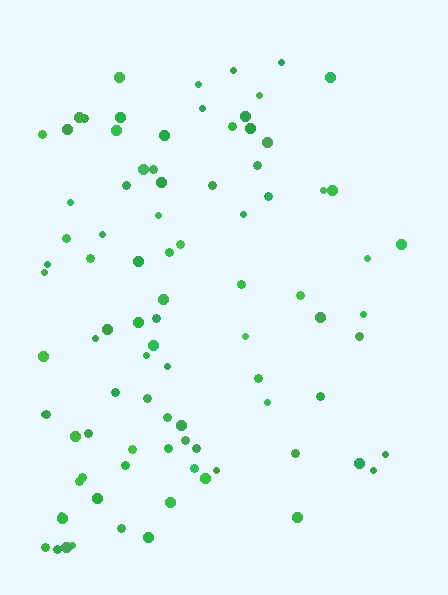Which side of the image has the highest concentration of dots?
The left.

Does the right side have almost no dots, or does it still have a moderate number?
Still a moderate number, just noticeably fewer than the left.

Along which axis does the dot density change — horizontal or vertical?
Horizontal.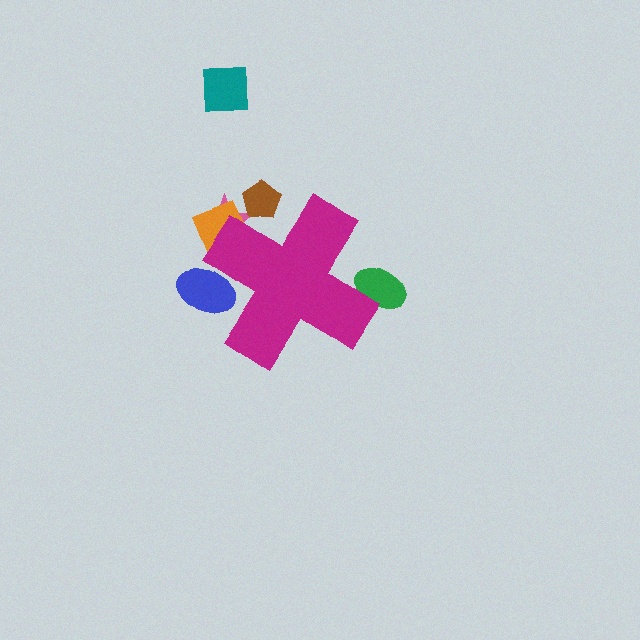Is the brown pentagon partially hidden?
Yes, the brown pentagon is partially hidden behind the magenta cross.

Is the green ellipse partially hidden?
Yes, the green ellipse is partially hidden behind the magenta cross.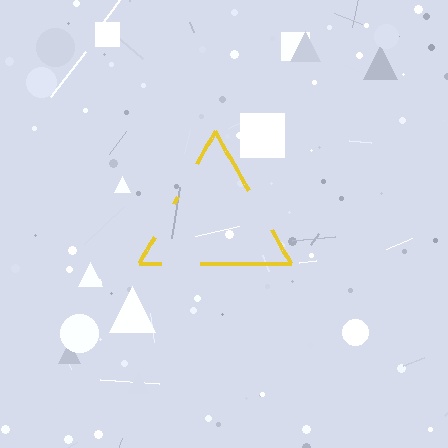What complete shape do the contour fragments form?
The contour fragments form a triangle.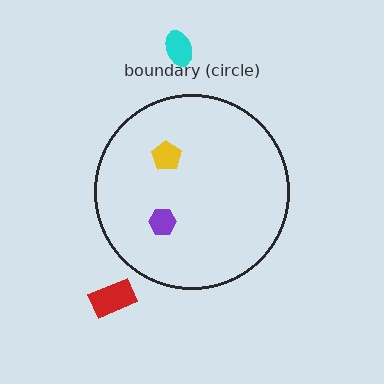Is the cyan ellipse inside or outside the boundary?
Outside.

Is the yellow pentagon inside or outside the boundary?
Inside.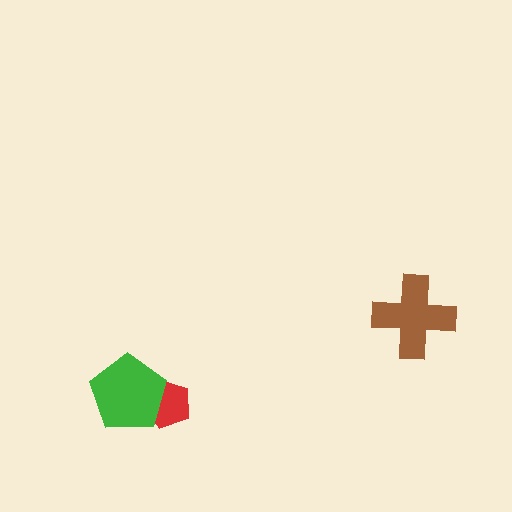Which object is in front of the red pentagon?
The green pentagon is in front of the red pentagon.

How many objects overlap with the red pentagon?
1 object overlaps with the red pentagon.